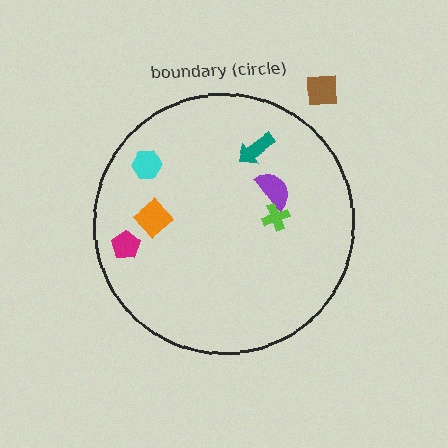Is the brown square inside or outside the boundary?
Outside.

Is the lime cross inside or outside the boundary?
Inside.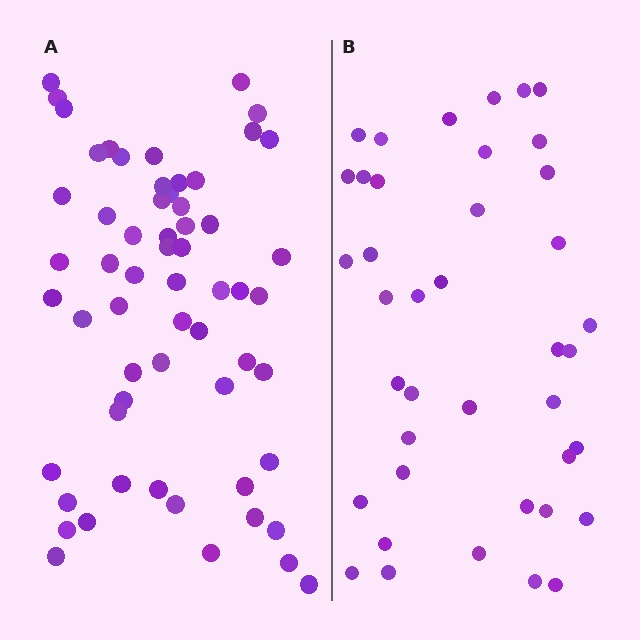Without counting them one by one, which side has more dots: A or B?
Region A (the left region) has more dots.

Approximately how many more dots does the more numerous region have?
Region A has approximately 20 more dots than region B.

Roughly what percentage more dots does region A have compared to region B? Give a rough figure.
About 50% more.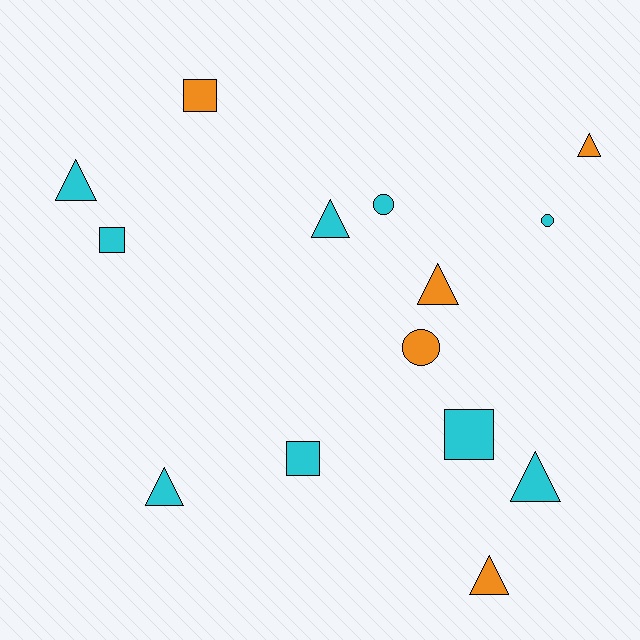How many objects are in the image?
There are 14 objects.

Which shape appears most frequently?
Triangle, with 7 objects.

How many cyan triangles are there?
There are 4 cyan triangles.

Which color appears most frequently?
Cyan, with 9 objects.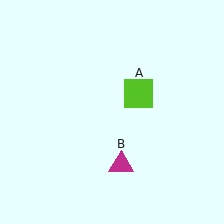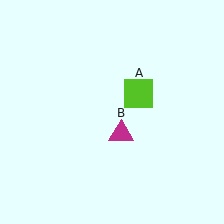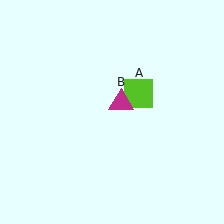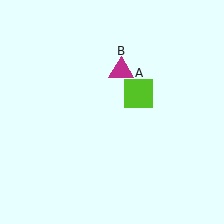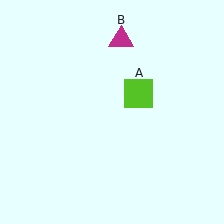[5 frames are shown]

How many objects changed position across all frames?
1 object changed position: magenta triangle (object B).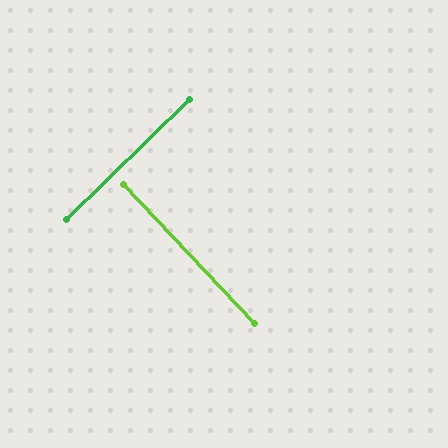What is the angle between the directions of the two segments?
Approximately 89 degrees.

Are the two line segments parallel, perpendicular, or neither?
Perpendicular — they meet at approximately 89°.